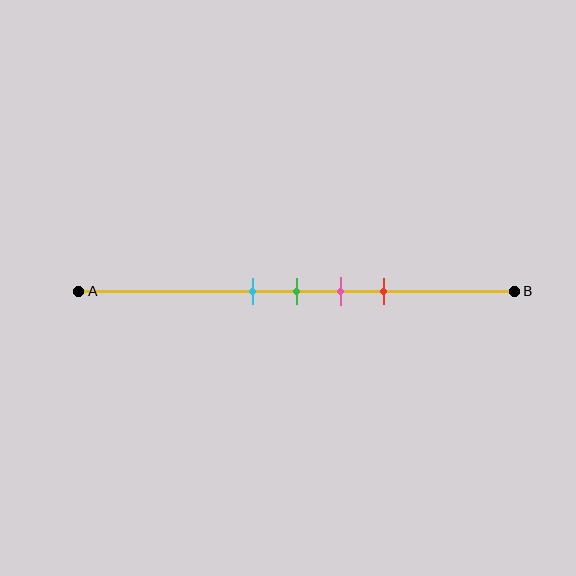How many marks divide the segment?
There are 4 marks dividing the segment.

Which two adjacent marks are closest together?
The cyan and green marks are the closest adjacent pair.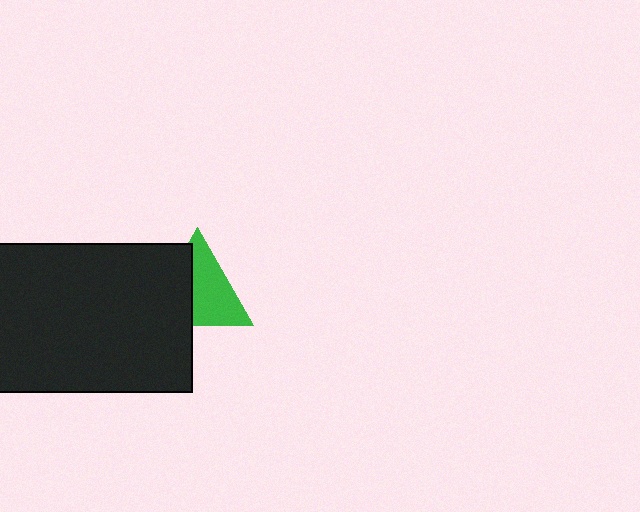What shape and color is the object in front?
The object in front is a black rectangle.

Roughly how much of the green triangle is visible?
About half of it is visible (roughly 57%).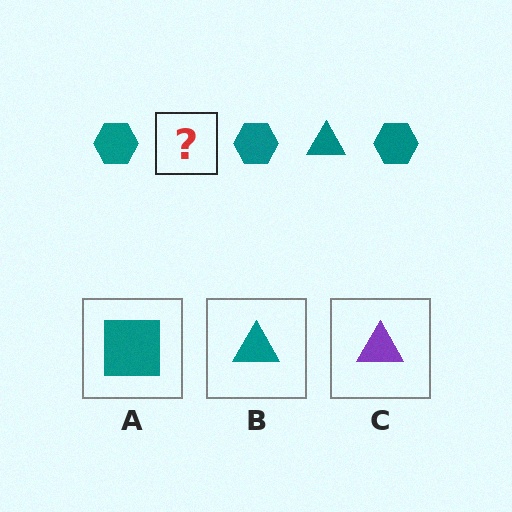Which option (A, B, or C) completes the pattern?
B.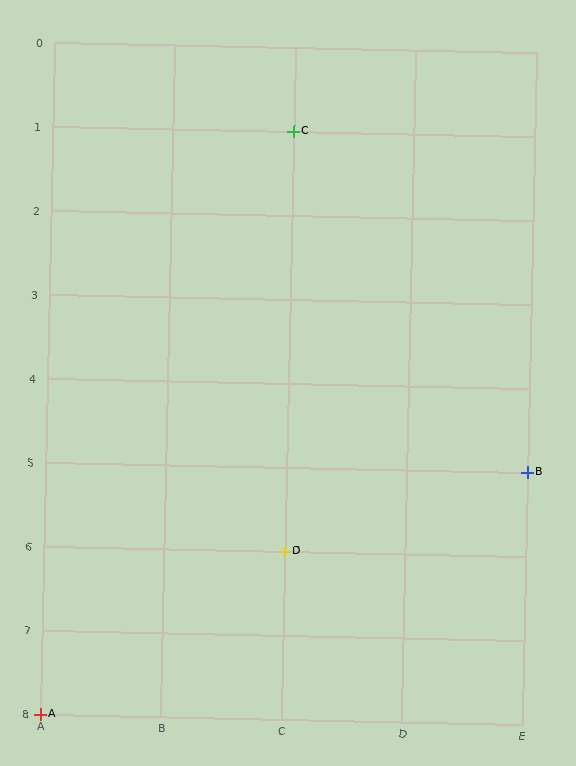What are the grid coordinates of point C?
Point C is at grid coordinates (C, 1).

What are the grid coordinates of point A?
Point A is at grid coordinates (A, 8).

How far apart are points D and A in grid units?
Points D and A are 2 columns and 2 rows apart (about 2.8 grid units diagonally).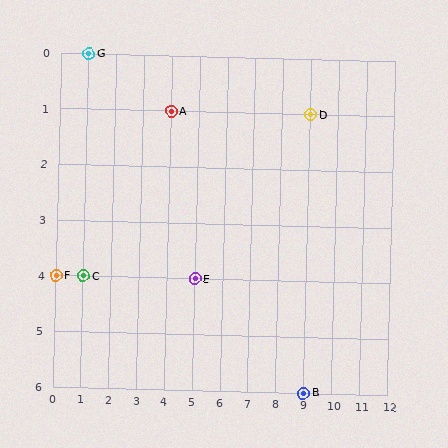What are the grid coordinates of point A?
Point A is at grid coordinates (4, 1).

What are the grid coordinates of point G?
Point G is at grid coordinates (1, 0).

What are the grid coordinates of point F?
Point F is at grid coordinates (0, 4).